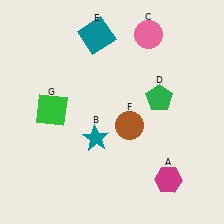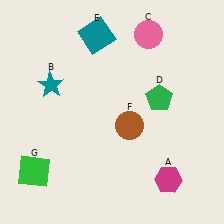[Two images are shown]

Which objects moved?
The objects that moved are: the teal star (B), the green square (G).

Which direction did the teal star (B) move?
The teal star (B) moved up.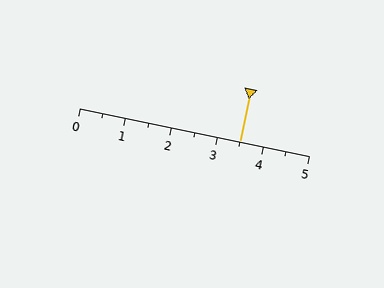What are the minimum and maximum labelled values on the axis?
The axis runs from 0 to 5.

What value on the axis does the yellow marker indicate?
The marker indicates approximately 3.5.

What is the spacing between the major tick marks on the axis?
The major ticks are spaced 1 apart.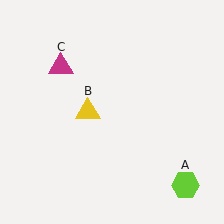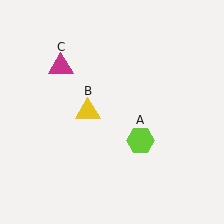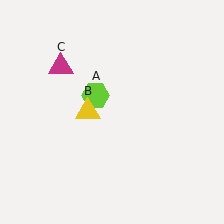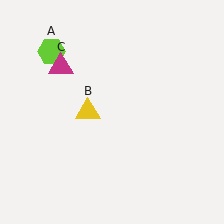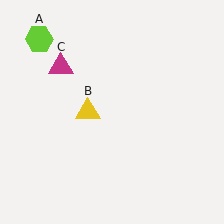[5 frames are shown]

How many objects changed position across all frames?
1 object changed position: lime hexagon (object A).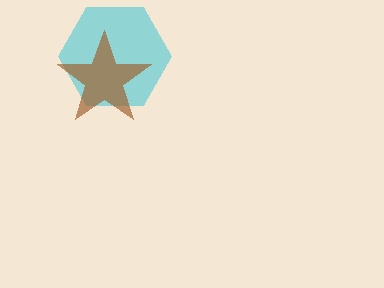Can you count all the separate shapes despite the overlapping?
Yes, there are 2 separate shapes.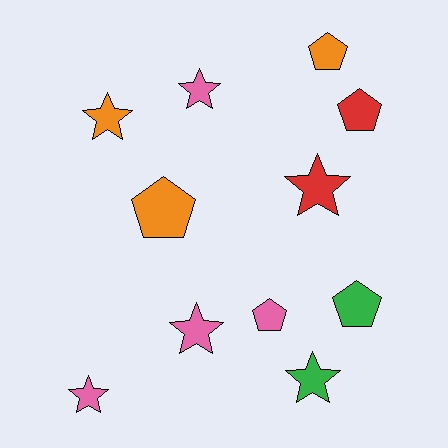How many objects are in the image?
There are 11 objects.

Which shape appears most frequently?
Star, with 6 objects.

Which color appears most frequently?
Pink, with 4 objects.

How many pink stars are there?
There are 3 pink stars.